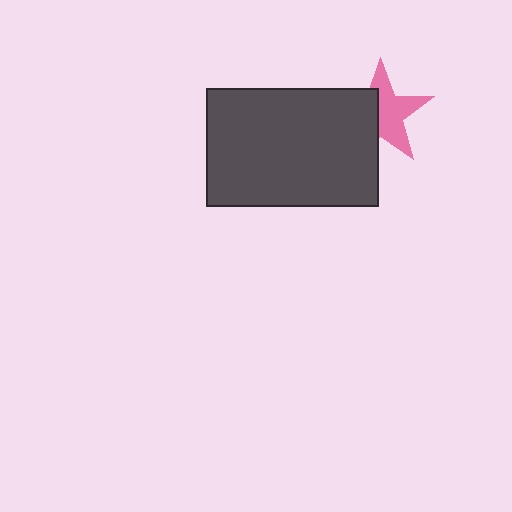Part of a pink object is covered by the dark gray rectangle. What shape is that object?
It is a star.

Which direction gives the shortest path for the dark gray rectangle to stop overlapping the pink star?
Moving left gives the shortest separation.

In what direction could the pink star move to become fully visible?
The pink star could move right. That would shift it out from behind the dark gray rectangle entirely.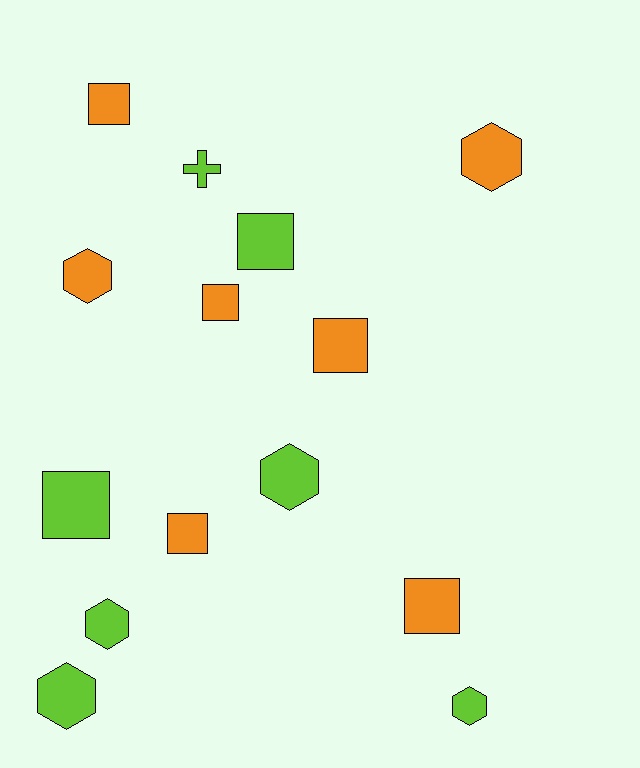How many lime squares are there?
There are 2 lime squares.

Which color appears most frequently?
Lime, with 7 objects.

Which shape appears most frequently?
Square, with 7 objects.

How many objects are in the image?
There are 14 objects.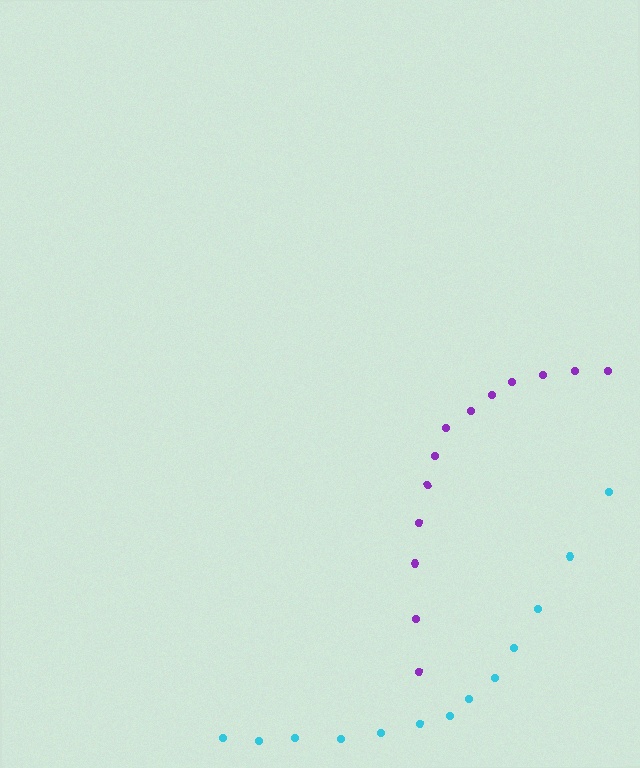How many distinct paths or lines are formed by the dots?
There are 2 distinct paths.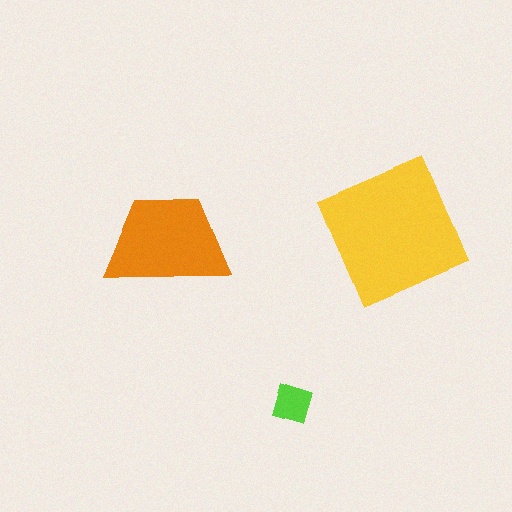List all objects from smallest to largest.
The lime diamond, the orange trapezoid, the yellow square.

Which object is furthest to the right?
The yellow square is rightmost.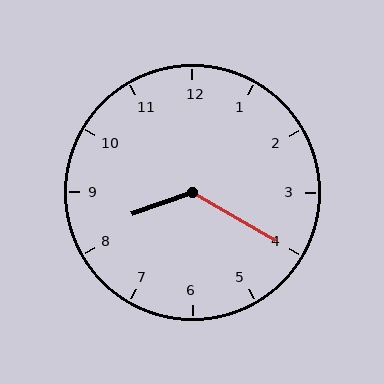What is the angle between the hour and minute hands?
Approximately 130 degrees.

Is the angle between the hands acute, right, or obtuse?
It is obtuse.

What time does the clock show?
8:20.